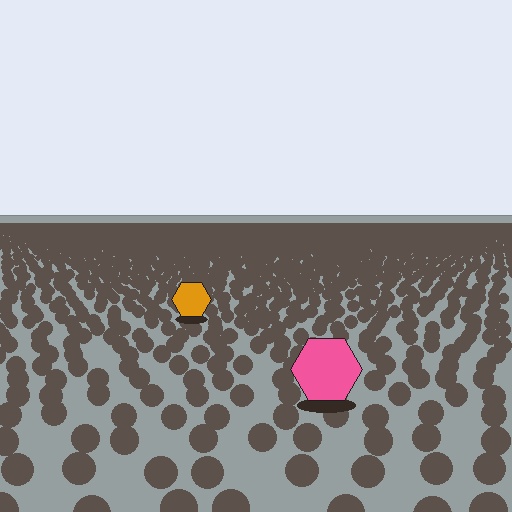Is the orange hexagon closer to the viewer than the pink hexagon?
No. The pink hexagon is closer — you can tell from the texture gradient: the ground texture is coarser near it.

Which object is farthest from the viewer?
The orange hexagon is farthest from the viewer. It appears smaller and the ground texture around it is denser.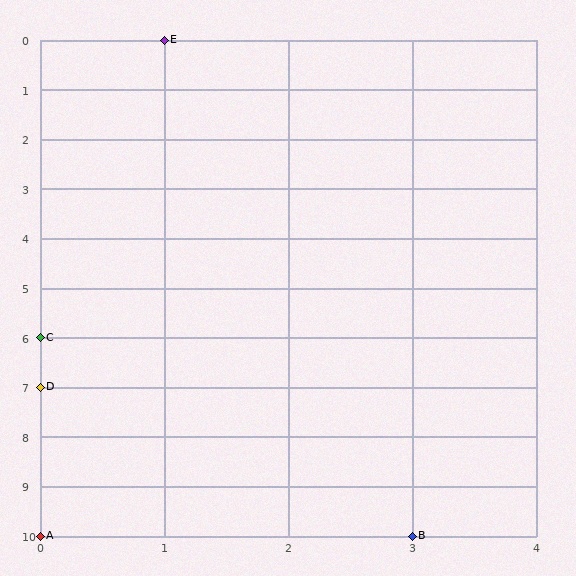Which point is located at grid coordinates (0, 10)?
Point A is at (0, 10).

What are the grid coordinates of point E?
Point E is at grid coordinates (1, 0).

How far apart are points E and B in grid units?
Points E and B are 2 columns and 10 rows apart (about 10.2 grid units diagonally).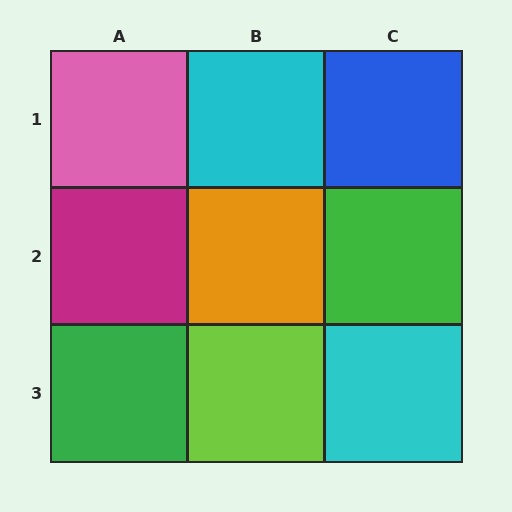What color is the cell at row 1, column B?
Cyan.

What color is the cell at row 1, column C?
Blue.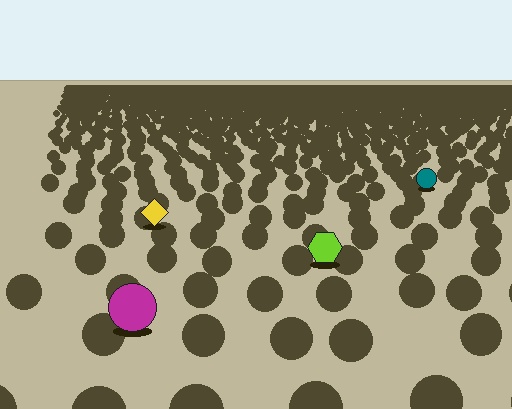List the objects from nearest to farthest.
From nearest to farthest: the magenta circle, the lime hexagon, the yellow diamond, the teal circle.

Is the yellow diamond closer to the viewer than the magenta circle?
No. The magenta circle is closer — you can tell from the texture gradient: the ground texture is coarser near it.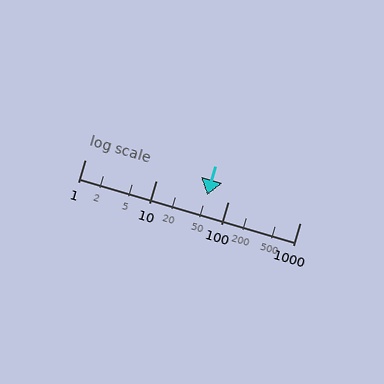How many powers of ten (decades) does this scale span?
The scale spans 3 decades, from 1 to 1000.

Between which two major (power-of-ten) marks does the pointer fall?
The pointer is between 10 and 100.